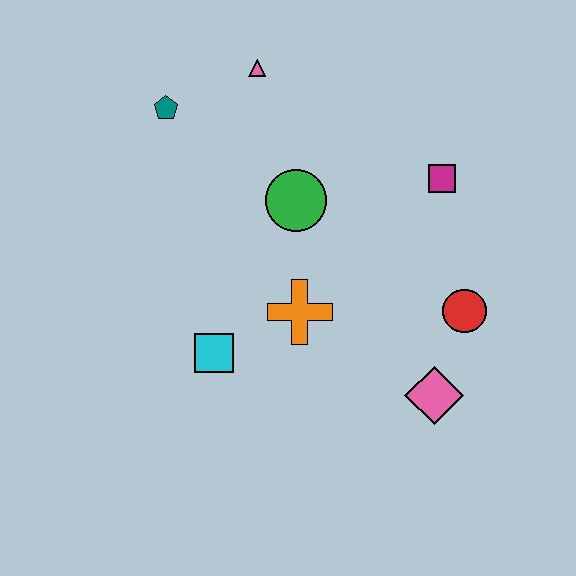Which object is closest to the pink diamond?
The red circle is closest to the pink diamond.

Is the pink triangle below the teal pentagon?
No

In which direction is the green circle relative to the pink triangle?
The green circle is below the pink triangle.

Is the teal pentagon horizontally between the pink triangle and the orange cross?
No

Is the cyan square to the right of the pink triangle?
No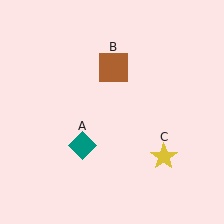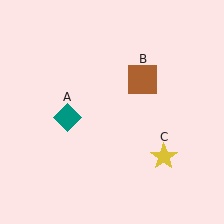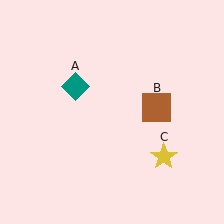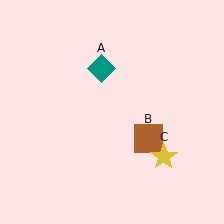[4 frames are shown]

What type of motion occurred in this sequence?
The teal diamond (object A), brown square (object B) rotated clockwise around the center of the scene.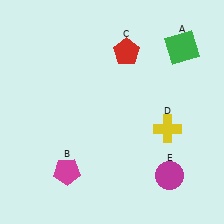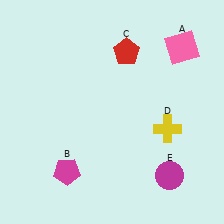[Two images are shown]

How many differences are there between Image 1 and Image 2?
There is 1 difference between the two images.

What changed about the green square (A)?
In Image 1, A is green. In Image 2, it changed to pink.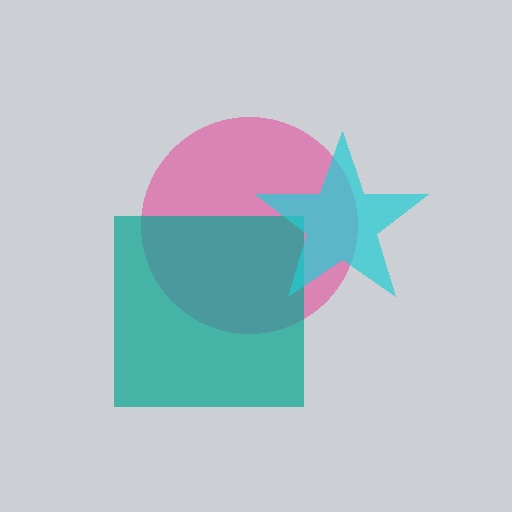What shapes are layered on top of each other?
The layered shapes are: a pink circle, a teal square, a cyan star.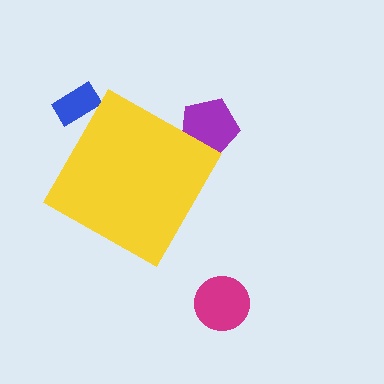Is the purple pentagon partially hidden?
Yes, the purple pentagon is partially hidden behind the yellow diamond.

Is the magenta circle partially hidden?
No, the magenta circle is fully visible.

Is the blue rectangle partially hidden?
Yes, the blue rectangle is partially hidden behind the yellow diamond.